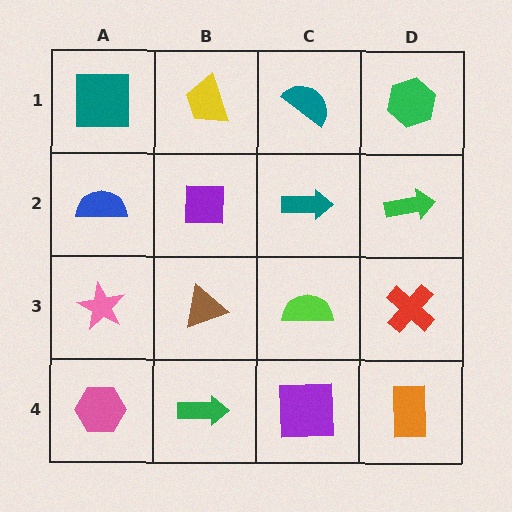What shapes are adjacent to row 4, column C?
A lime semicircle (row 3, column C), a green arrow (row 4, column B), an orange rectangle (row 4, column D).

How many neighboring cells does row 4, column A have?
2.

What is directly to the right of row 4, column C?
An orange rectangle.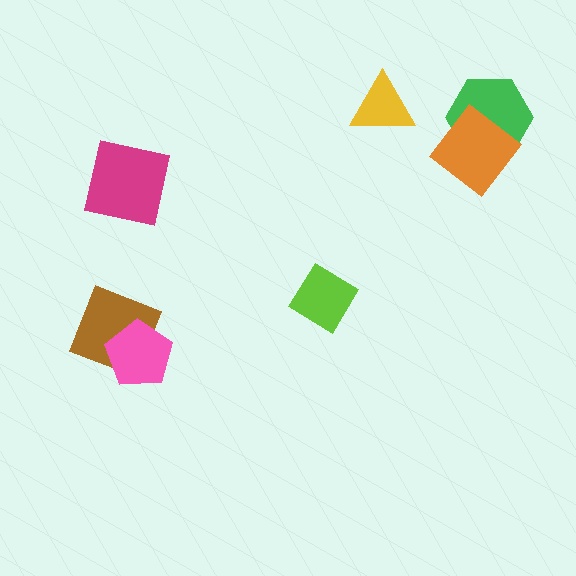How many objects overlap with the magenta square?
0 objects overlap with the magenta square.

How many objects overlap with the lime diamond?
0 objects overlap with the lime diamond.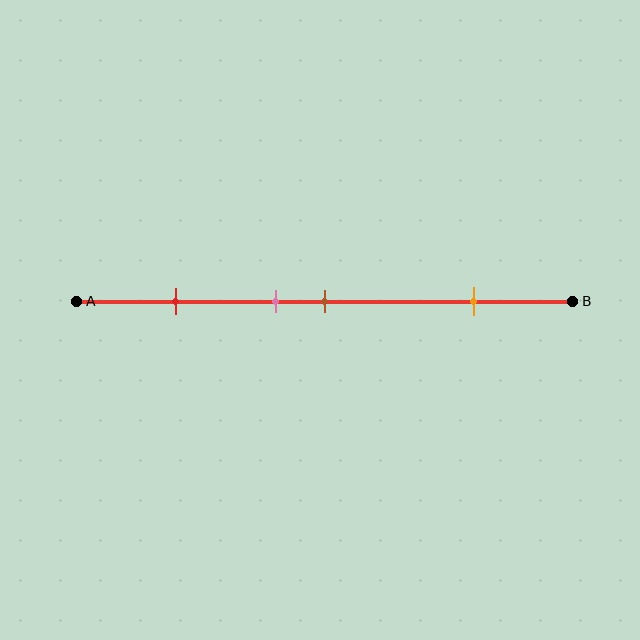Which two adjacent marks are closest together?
The pink and brown marks are the closest adjacent pair.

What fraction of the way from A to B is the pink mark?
The pink mark is approximately 40% (0.4) of the way from A to B.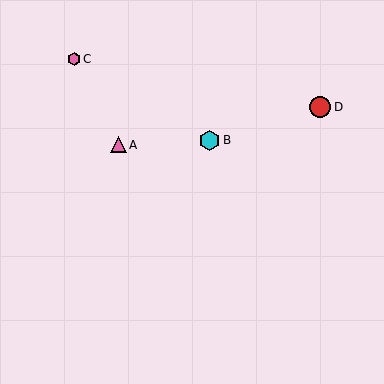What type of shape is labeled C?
Shape C is a pink hexagon.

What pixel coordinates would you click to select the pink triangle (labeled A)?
Click at (118, 145) to select the pink triangle A.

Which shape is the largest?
The red circle (labeled D) is the largest.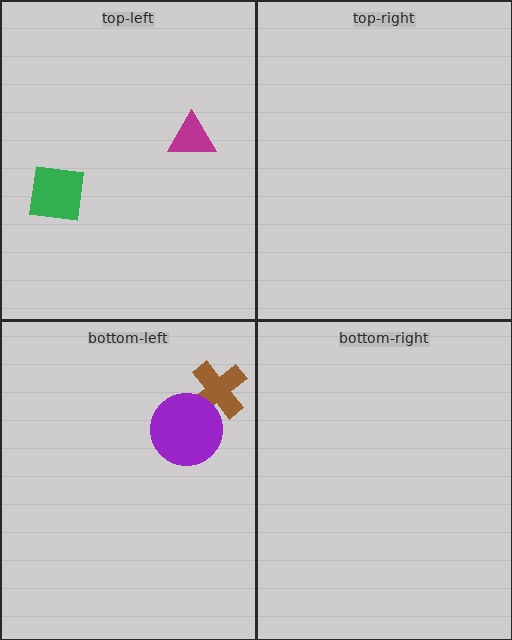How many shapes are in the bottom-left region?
2.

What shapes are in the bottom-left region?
The brown cross, the purple circle.